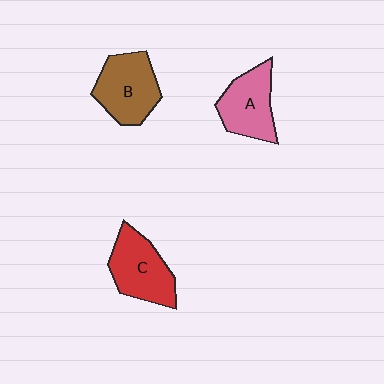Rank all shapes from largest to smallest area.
From largest to smallest: B (brown), C (red), A (pink).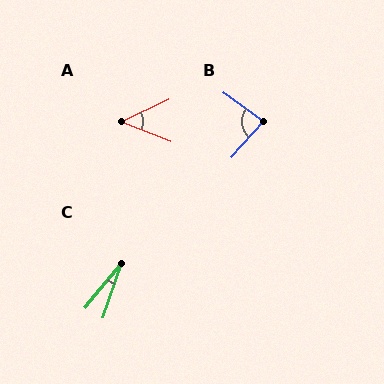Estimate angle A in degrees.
Approximately 47 degrees.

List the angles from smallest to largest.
C (21°), A (47°), B (84°).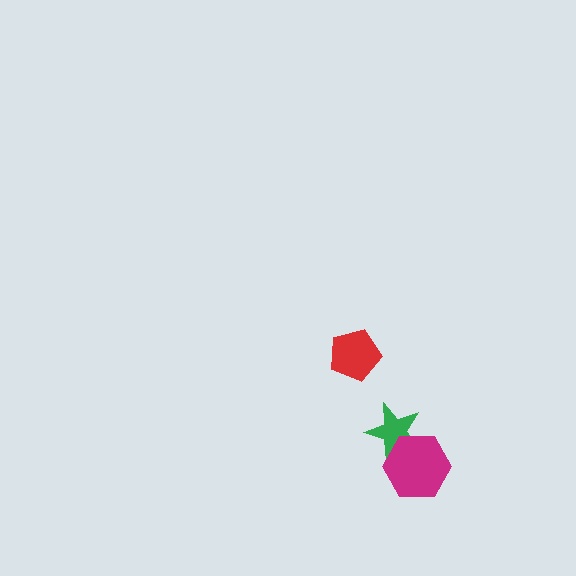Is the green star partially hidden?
Yes, it is partially covered by another shape.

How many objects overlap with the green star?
1 object overlaps with the green star.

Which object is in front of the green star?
The magenta hexagon is in front of the green star.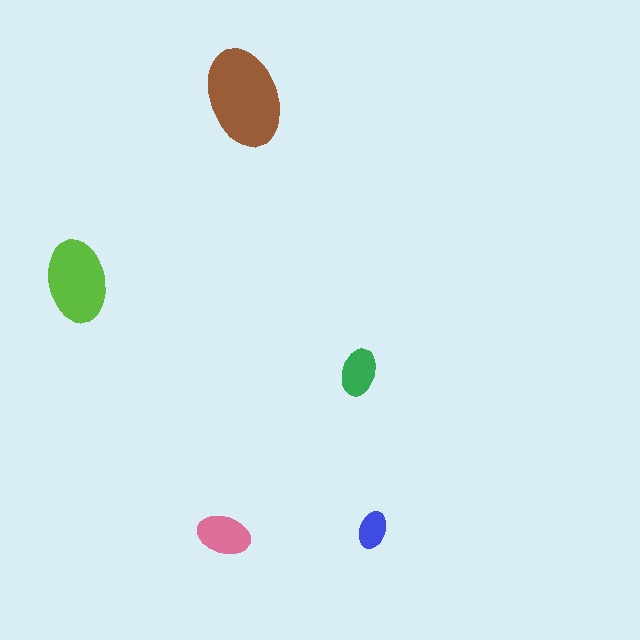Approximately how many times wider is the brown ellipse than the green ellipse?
About 2 times wider.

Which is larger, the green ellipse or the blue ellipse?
The green one.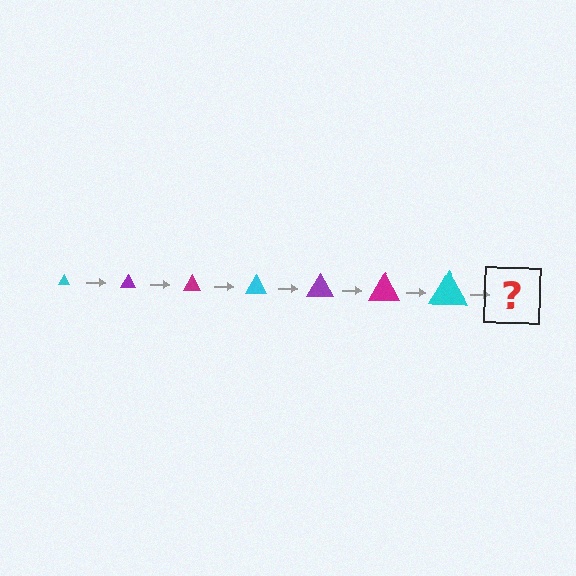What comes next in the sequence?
The next element should be a purple triangle, larger than the previous one.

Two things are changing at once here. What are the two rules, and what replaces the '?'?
The two rules are that the triangle grows larger each step and the color cycles through cyan, purple, and magenta. The '?' should be a purple triangle, larger than the previous one.